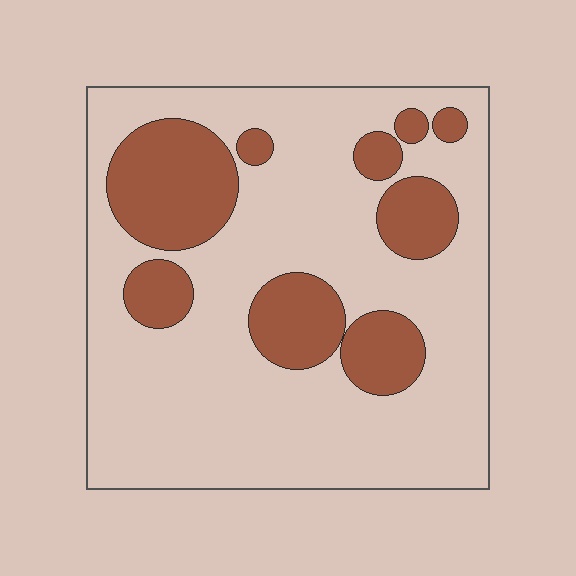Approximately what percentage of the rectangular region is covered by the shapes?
Approximately 25%.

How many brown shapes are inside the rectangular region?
9.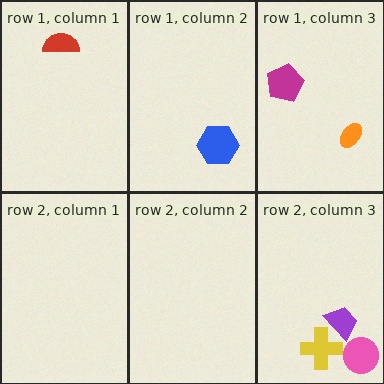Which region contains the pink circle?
The row 2, column 3 region.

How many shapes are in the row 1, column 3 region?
2.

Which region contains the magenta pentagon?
The row 1, column 3 region.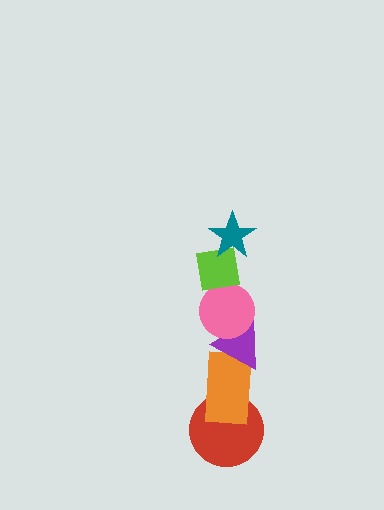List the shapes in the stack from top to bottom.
From top to bottom: the teal star, the lime square, the pink circle, the purple triangle, the orange rectangle, the red circle.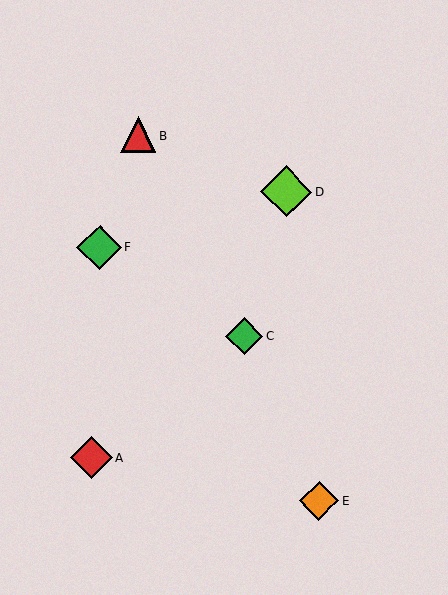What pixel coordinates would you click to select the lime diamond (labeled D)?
Click at (286, 192) to select the lime diamond D.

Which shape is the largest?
The lime diamond (labeled D) is the largest.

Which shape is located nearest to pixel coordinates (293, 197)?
The lime diamond (labeled D) at (286, 192) is nearest to that location.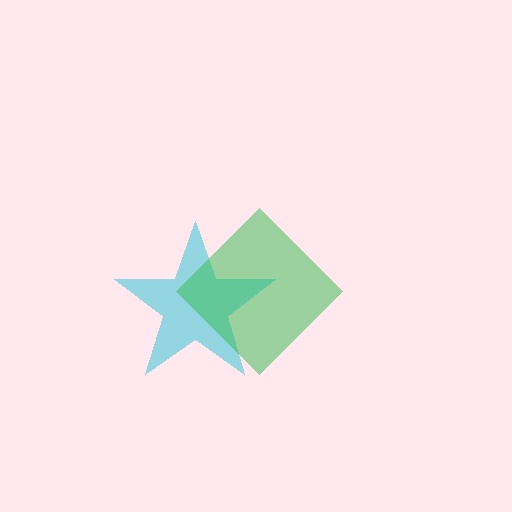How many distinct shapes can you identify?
There are 2 distinct shapes: a cyan star, a green diamond.